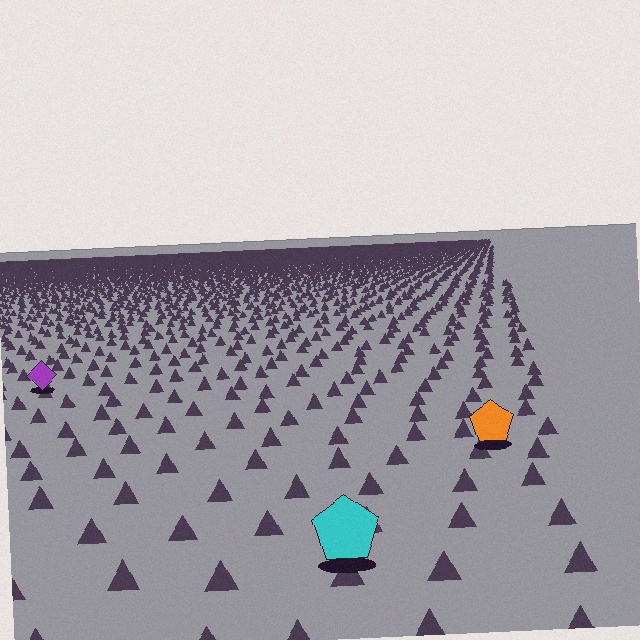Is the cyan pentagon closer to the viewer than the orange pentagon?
Yes. The cyan pentagon is closer — you can tell from the texture gradient: the ground texture is coarser near it.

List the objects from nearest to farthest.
From nearest to farthest: the cyan pentagon, the orange pentagon, the purple diamond.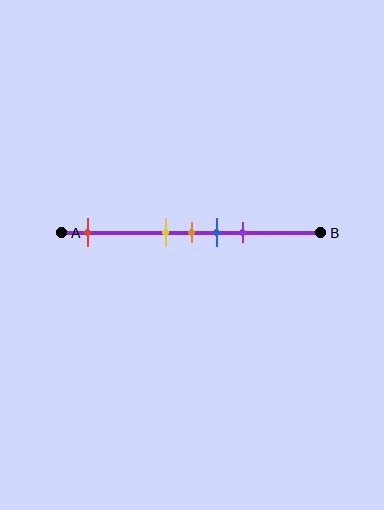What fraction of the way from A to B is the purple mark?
The purple mark is approximately 70% (0.7) of the way from A to B.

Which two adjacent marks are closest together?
The yellow and orange marks are the closest adjacent pair.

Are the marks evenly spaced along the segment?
No, the marks are not evenly spaced.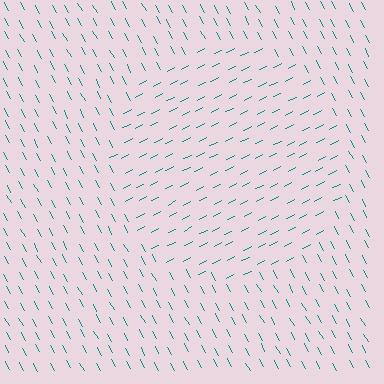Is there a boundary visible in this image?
Yes, there is a texture boundary formed by a change in line orientation.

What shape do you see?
I see a circle.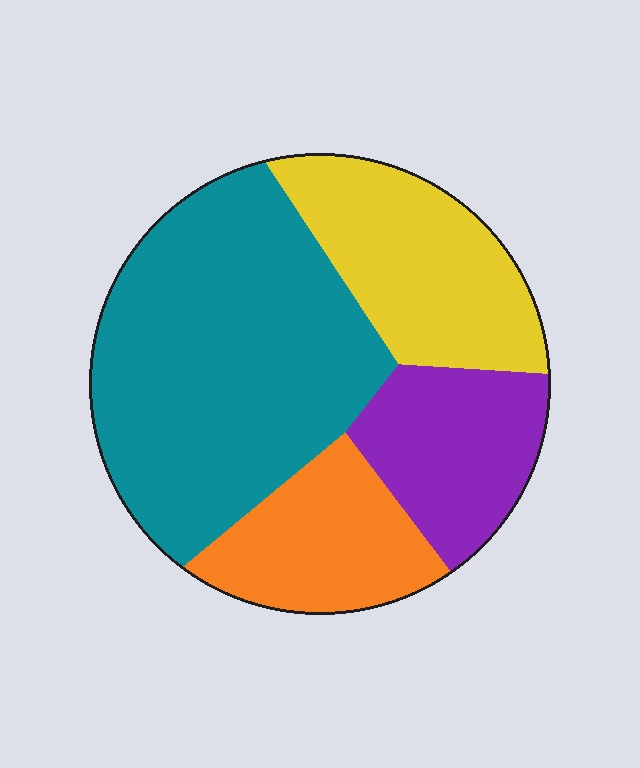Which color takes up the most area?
Teal, at roughly 45%.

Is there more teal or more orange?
Teal.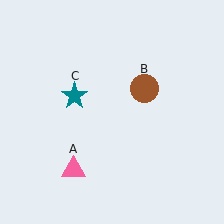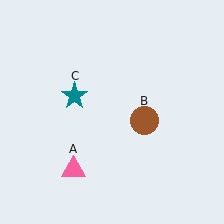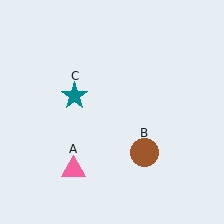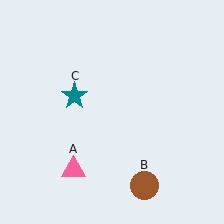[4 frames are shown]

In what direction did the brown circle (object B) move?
The brown circle (object B) moved down.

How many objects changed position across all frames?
1 object changed position: brown circle (object B).